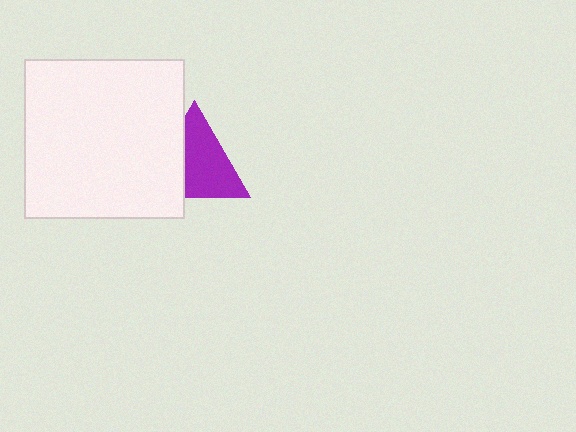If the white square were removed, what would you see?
You would see the complete purple triangle.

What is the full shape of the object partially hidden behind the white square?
The partially hidden object is a purple triangle.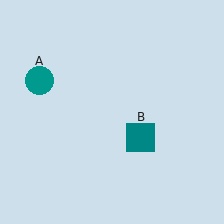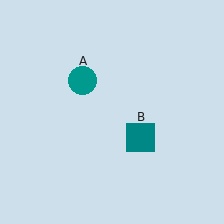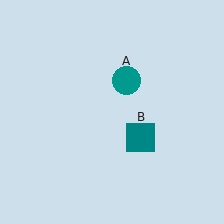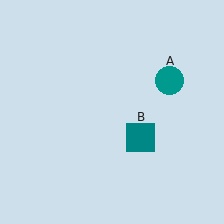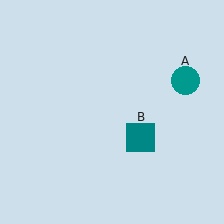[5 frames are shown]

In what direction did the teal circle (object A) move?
The teal circle (object A) moved right.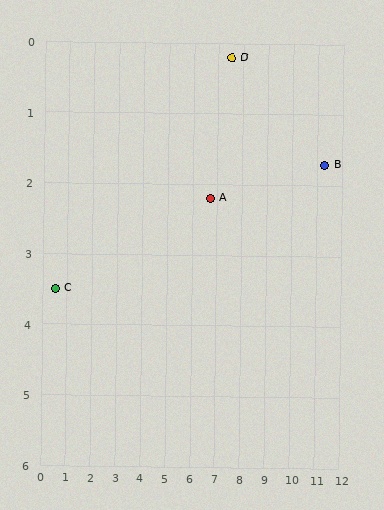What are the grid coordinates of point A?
Point A is at approximately (6.7, 2.2).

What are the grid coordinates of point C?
Point C is at approximately (0.5, 3.5).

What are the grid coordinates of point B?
Point B is at approximately (11.3, 1.7).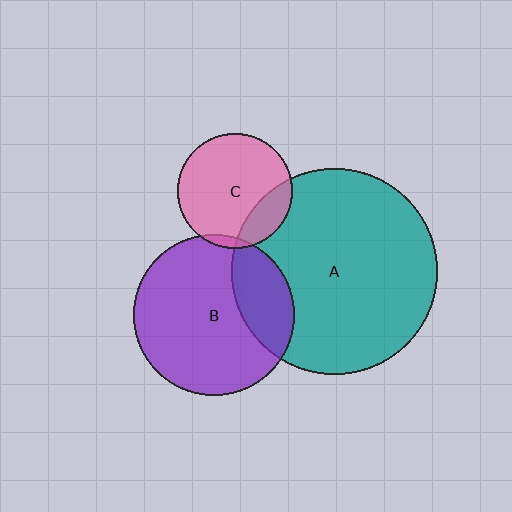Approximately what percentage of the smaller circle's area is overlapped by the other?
Approximately 20%.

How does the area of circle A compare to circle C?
Approximately 3.2 times.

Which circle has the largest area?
Circle A (teal).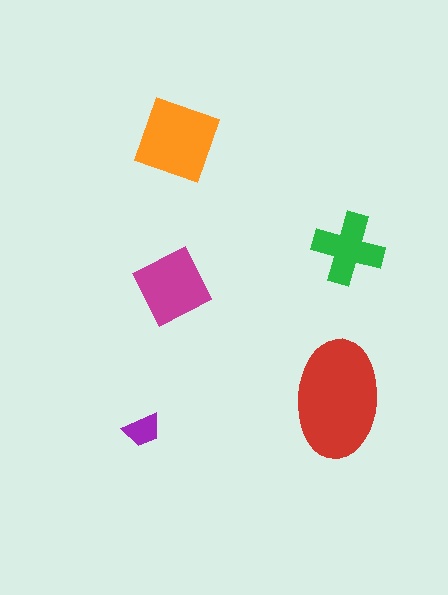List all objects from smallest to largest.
The purple trapezoid, the green cross, the magenta square, the orange diamond, the red ellipse.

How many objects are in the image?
There are 5 objects in the image.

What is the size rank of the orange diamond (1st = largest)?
2nd.